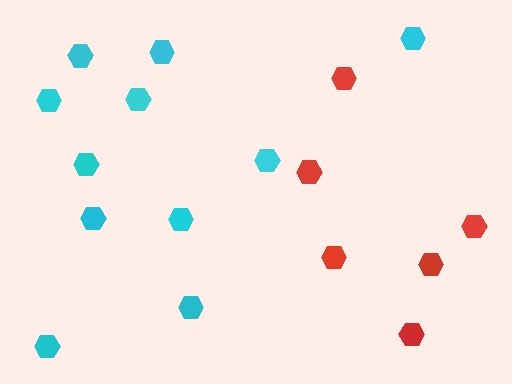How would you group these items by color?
There are 2 groups: one group of red hexagons (6) and one group of cyan hexagons (11).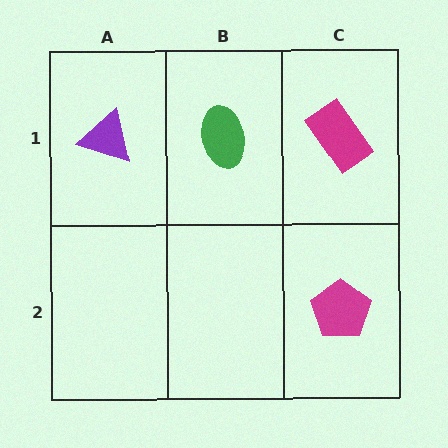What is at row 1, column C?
A magenta rectangle.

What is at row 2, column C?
A magenta pentagon.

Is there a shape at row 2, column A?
No, that cell is empty.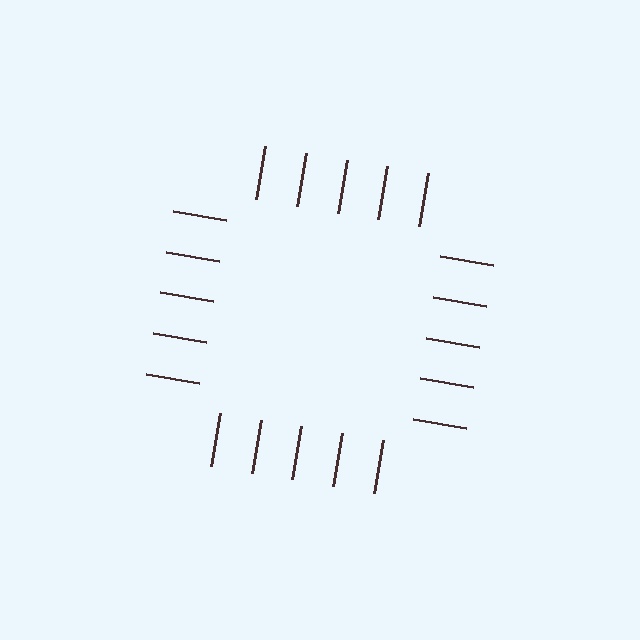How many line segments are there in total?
20 — 5 along each of the 4 edges.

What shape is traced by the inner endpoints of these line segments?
An illusory square — the line segments terminate on its edges but no continuous stroke is drawn.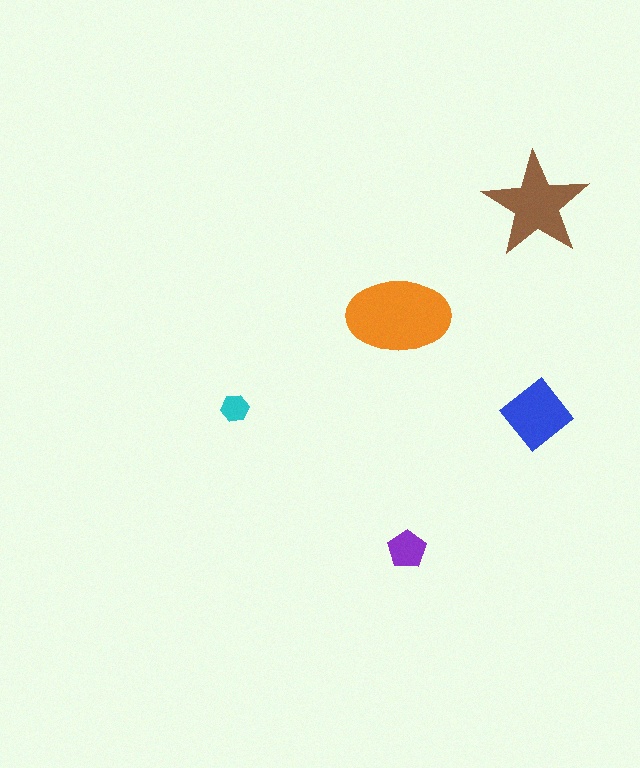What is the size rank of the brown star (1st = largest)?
2nd.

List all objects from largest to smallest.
The orange ellipse, the brown star, the blue diamond, the purple pentagon, the cyan hexagon.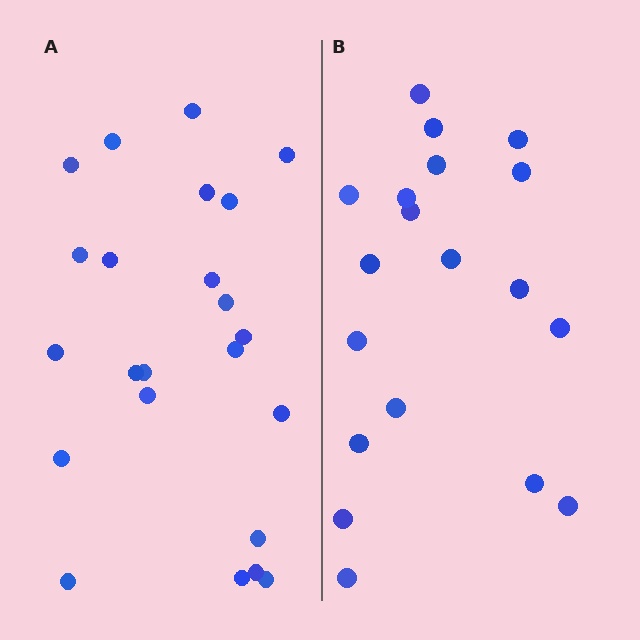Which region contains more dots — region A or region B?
Region A (the left region) has more dots.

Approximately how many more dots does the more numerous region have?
Region A has about 4 more dots than region B.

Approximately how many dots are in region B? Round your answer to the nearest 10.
About 20 dots. (The exact count is 19, which rounds to 20.)